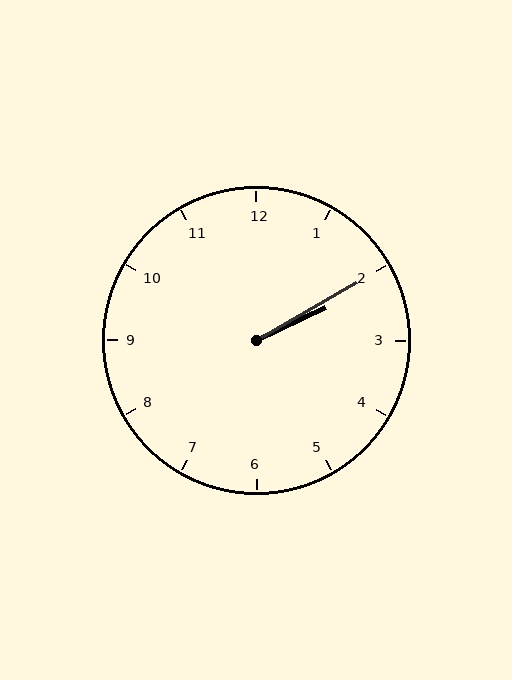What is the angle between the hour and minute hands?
Approximately 5 degrees.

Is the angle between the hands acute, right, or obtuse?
It is acute.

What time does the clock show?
2:10.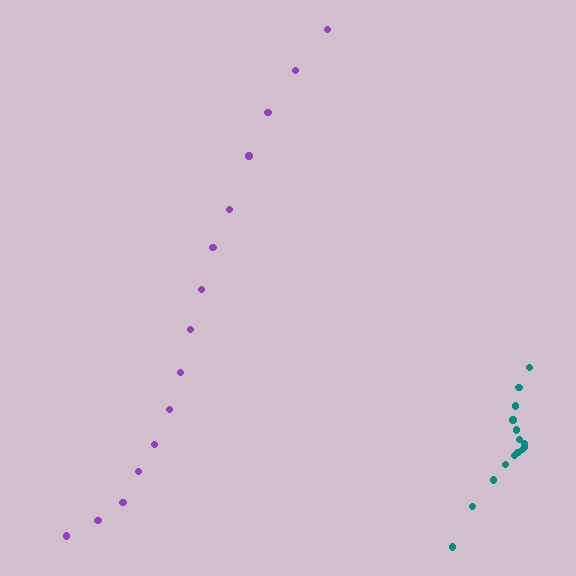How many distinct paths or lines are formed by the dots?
There are 2 distinct paths.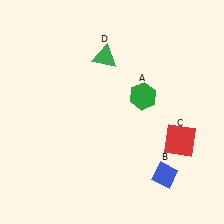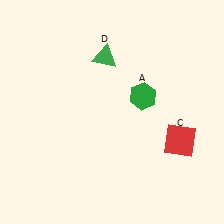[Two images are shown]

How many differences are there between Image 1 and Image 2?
There is 1 difference between the two images.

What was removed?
The blue diamond (B) was removed in Image 2.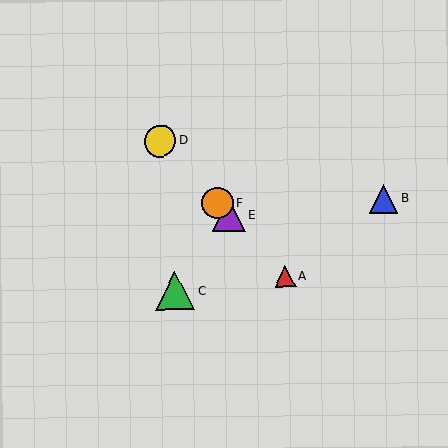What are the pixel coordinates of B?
Object B is at (384, 199).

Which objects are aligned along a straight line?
Objects A, D, E, F are aligned along a straight line.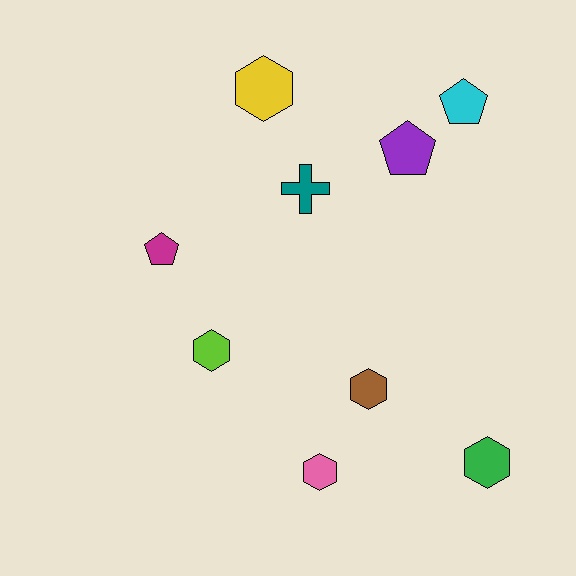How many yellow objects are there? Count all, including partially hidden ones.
There is 1 yellow object.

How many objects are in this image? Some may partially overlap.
There are 9 objects.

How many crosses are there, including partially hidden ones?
There is 1 cross.